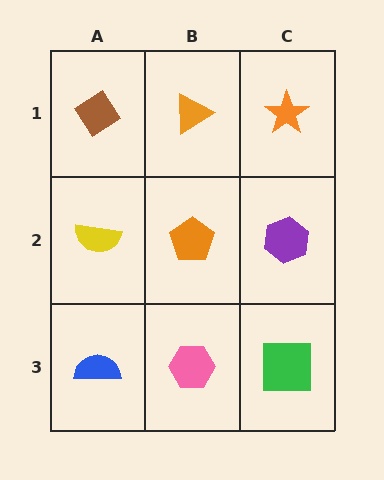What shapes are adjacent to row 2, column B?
An orange triangle (row 1, column B), a pink hexagon (row 3, column B), a yellow semicircle (row 2, column A), a purple hexagon (row 2, column C).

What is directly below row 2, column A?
A blue semicircle.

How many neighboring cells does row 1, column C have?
2.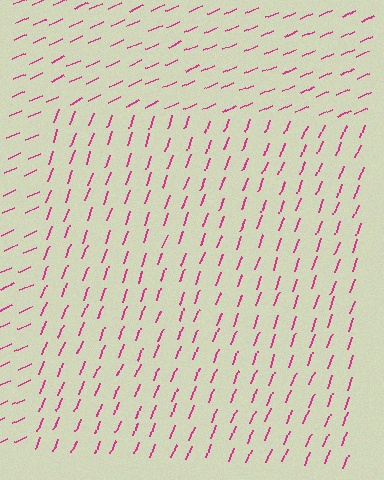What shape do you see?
I see a rectangle.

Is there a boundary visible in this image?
Yes, there is a texture boundary formed by a change in line orientation.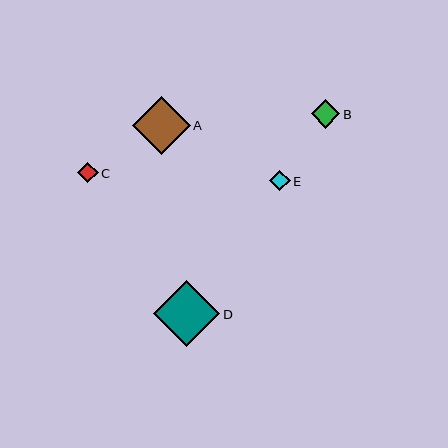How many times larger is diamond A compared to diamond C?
Diamond A is approximately 2.8 times the size of diamond C.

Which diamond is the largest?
Diamond D is the largest with a size of approximately 66 pixels.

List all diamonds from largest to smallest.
From largest to smallest: D, A, B, C, E.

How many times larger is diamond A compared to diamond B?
Diamond A is approximately 2.1 times the size of diamond B.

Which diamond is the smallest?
Diamond E is the smallest with a size of approximately 21 pixels.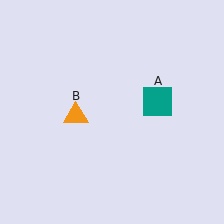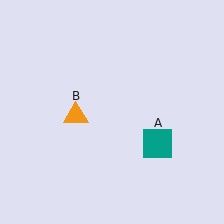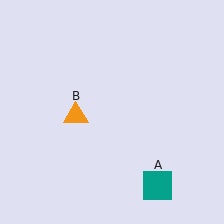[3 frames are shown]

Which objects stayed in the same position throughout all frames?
Orange triangle (object B) remained stationary.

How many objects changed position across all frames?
1 object changed position: teal square (object A).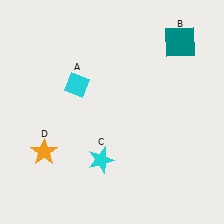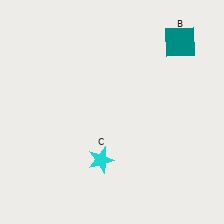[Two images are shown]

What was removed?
The orange star (D), the cyan diamond (A) were removed in Image 2.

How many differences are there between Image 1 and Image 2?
There are 2 differences between the two images.